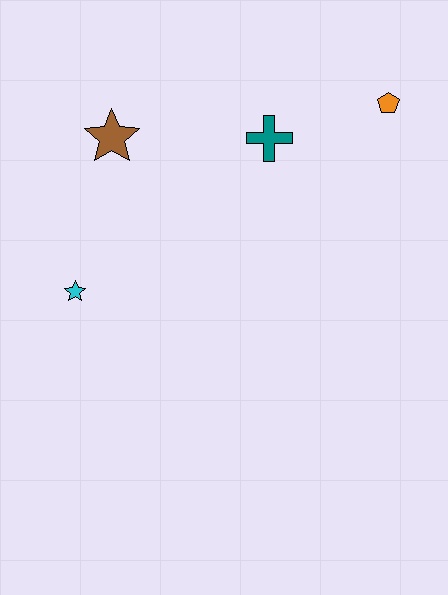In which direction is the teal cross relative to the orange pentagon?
The teal cross is to the left of the orange pentagon.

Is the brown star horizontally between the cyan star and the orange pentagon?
Yes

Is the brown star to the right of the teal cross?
No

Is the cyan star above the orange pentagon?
No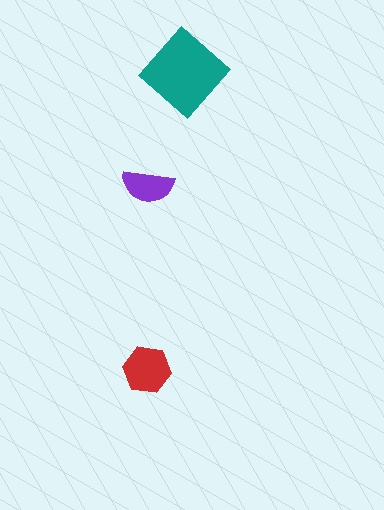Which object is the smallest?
The purple semicircle.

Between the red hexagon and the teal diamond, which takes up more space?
The teal diamond.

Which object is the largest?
The teal diamond.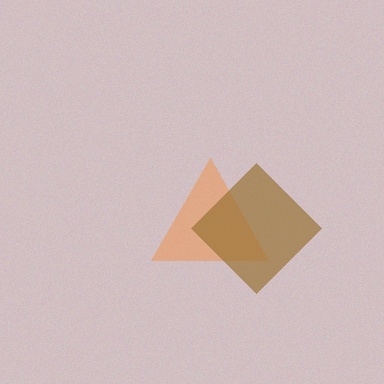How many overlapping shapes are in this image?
There are 2 overlapping shapes in the image.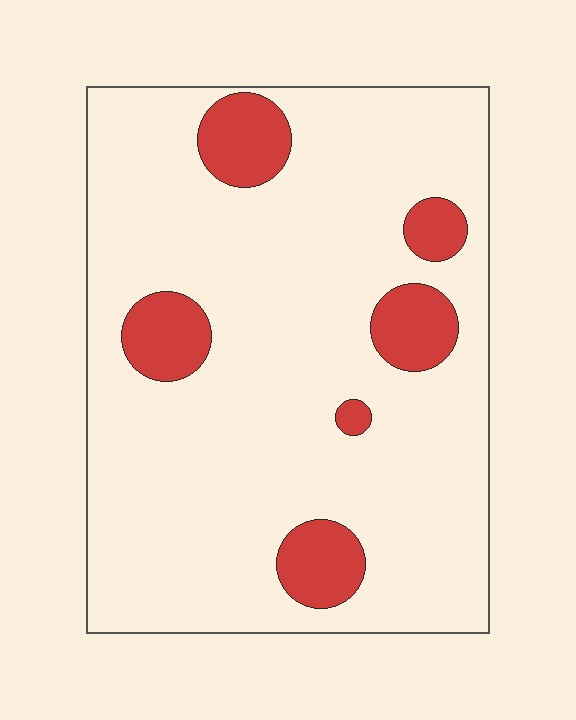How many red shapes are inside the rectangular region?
6.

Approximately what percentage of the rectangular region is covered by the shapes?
Approximately 15%.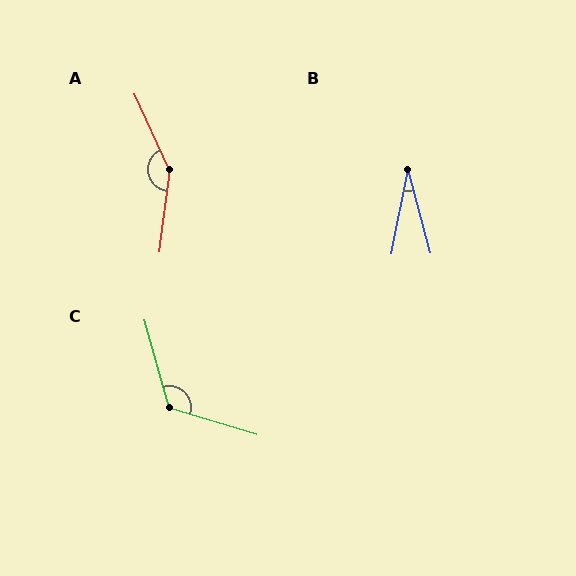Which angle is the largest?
A, at approximately 148 degrees.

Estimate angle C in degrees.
Approximately 122 degrees.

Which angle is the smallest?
B, at approximately 26 degrees.